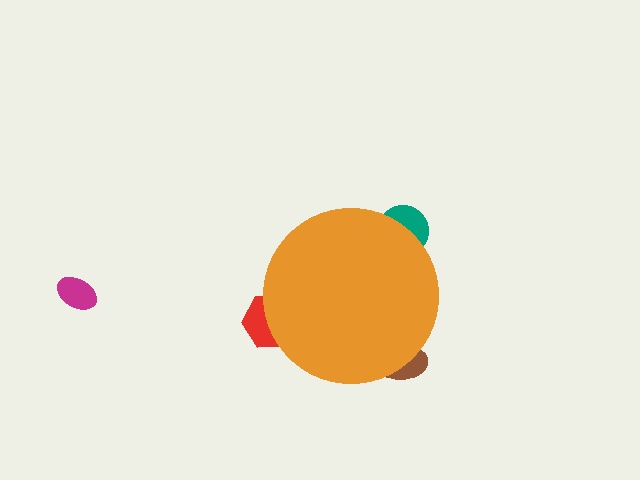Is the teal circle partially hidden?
Yes, the teal circle is partially hidden behind the orange circle.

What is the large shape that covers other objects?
An orange circle.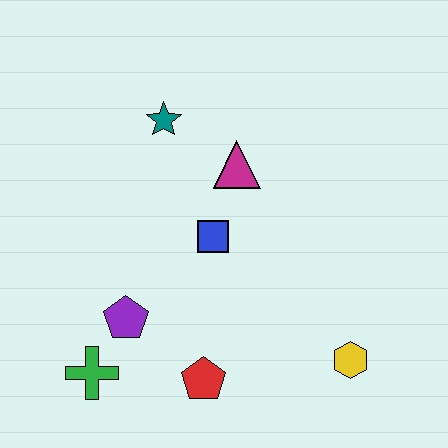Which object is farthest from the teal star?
The yellow hexagon is farthest from the teal star.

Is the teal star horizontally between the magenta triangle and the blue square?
No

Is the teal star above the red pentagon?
Yes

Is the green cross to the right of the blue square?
No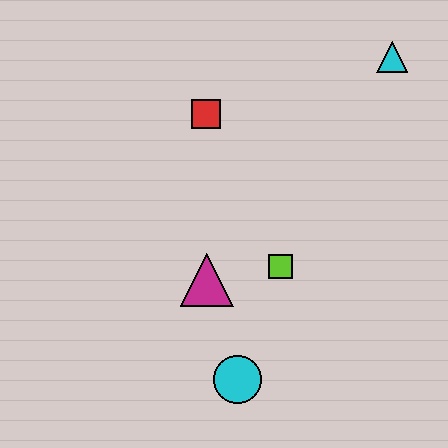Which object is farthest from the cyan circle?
The cyan triangle is farthest from the cyan circle.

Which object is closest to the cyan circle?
The magenta triangle is closest to the cyan circle.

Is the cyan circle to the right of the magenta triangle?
Yes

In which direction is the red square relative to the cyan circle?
The red square is above the cyan circle.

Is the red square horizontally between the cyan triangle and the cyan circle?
No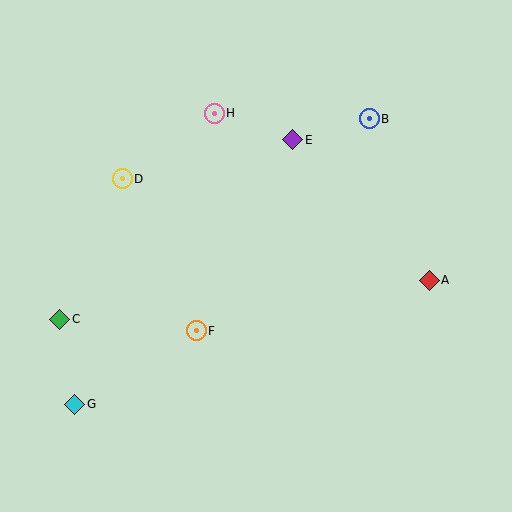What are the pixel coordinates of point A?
Point A is at (429, 280).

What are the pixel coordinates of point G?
Point G is at (75, 404).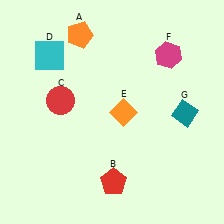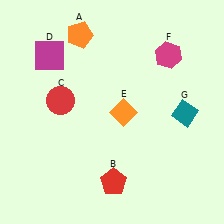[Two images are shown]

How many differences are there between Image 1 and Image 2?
There is 1 difference between the two images.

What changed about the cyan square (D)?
In Image 1, D is cyan. In Image 2, it changed to magenta.